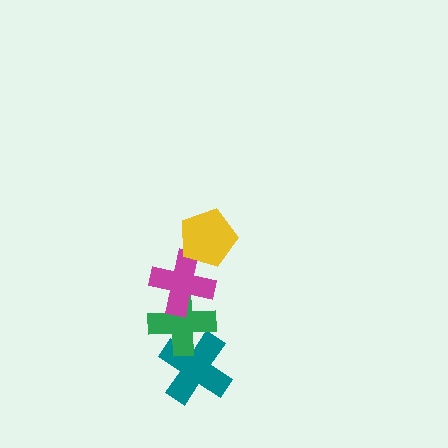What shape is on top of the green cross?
The magenta cross is on top of the green cross.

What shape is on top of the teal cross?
The green cross is on top of the teal cross.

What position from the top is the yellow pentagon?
The yellow pentagon is 1st from the top.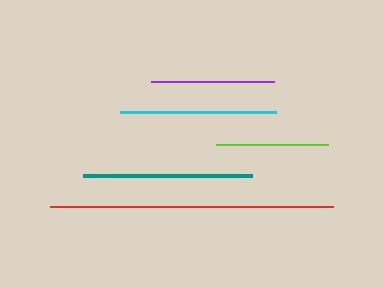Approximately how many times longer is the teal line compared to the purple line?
The teal line is approximately 1.4 times the length of the purple line.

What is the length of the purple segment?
The purple segment is approximately 123 pixels long.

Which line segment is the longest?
The red line is the longest at approximately 284 pixels.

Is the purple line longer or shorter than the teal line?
The teal line is longer than the purple line.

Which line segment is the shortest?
The lime line is the shortest at approximately 112 pixels.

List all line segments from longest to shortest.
From longest to shortest: red, teal, cyan, purple, lime.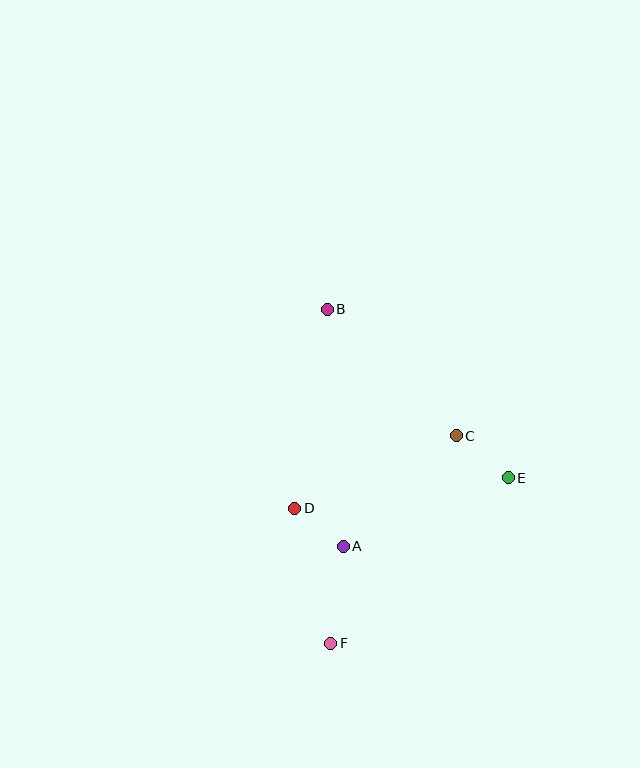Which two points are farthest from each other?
Points B and F are farthest from each other.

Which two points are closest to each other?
Points A and D are closest to each other.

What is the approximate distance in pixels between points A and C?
The distance between A and C is approximately 158 pixels.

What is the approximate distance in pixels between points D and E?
The distance between D and E is approximately 216 pixels.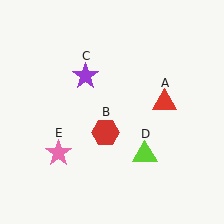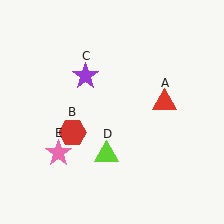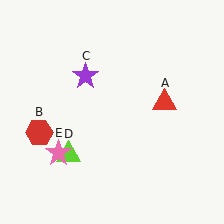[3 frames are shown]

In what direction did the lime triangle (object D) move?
The lime triangle (object D) moved left.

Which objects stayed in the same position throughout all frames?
Red triangle (object A) and purple star (object C) and pink star (object E) remained stationary.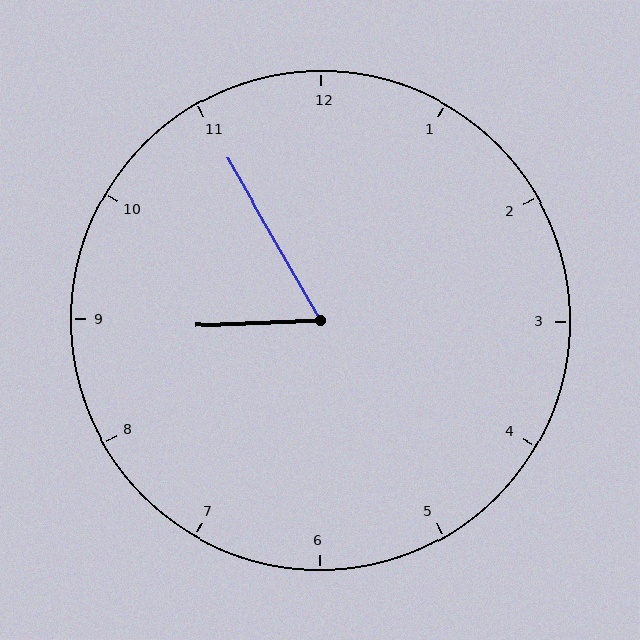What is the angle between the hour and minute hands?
Approximately 62 degrees.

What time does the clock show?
8:55.